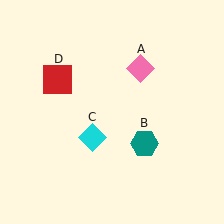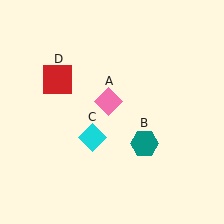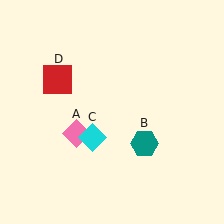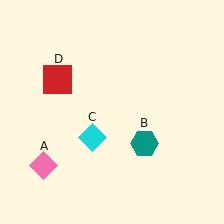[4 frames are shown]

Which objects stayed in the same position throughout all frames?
Teal hexagon (object B) and cyan diamond (object C) and red square (object D) remained stationary.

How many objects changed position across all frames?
1 object changed position: pink diamond (object A).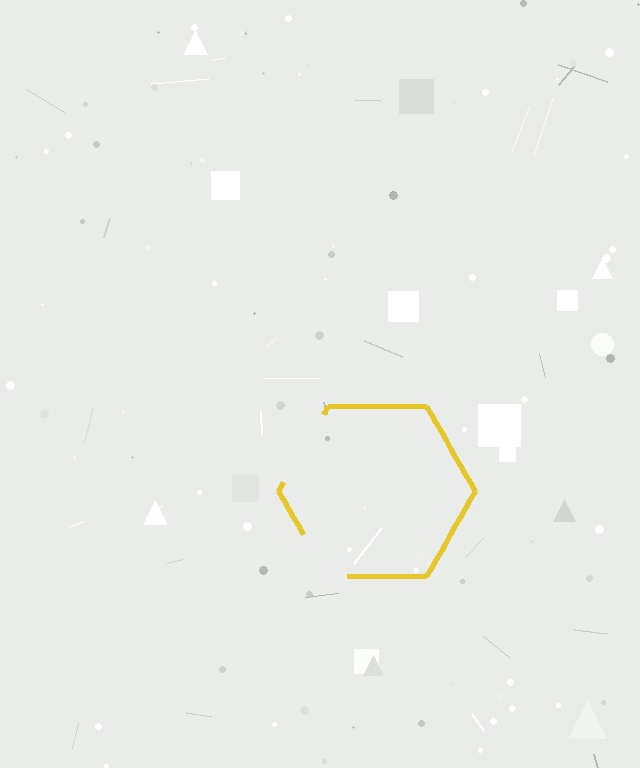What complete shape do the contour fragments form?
The contour fragments form a hexagon.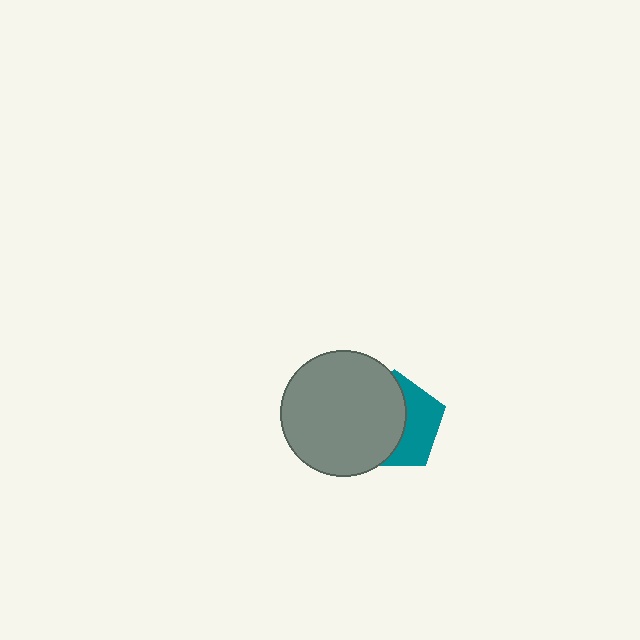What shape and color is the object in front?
The object in front is a gray circle.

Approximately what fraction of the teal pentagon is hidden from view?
Roughly 58% of the teal pentagon is hidden behind the gray circle.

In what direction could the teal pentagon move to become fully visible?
The teal pentagon could move right. That would shift it out from behind the gray circle entirely.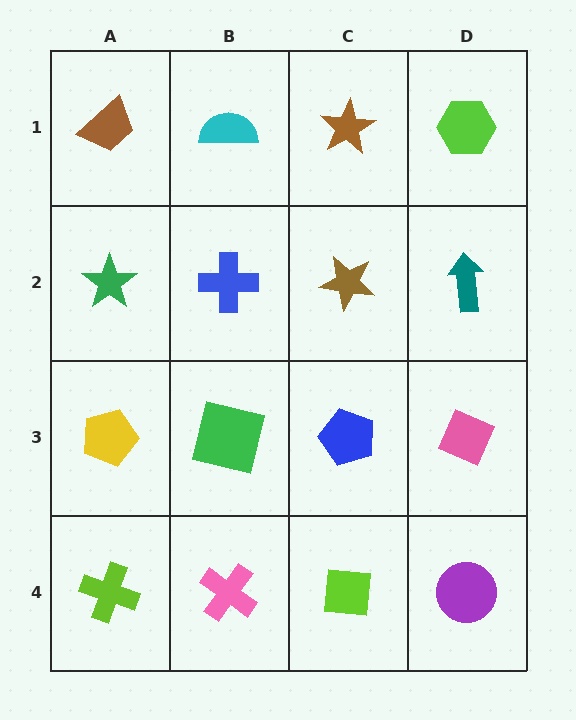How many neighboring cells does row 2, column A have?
3.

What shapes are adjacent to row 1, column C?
A brown star (row 2, column C), a cyan semicircle (row 1, column B), a lime hexagon (row 1, column D).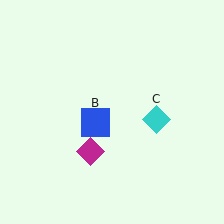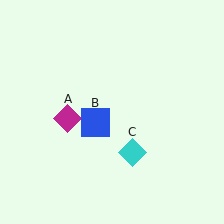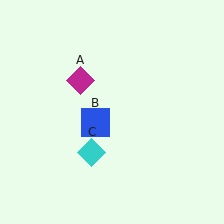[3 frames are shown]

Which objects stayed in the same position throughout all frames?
Blue square (object B) remained stationary.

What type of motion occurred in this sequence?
The magenta diamond (object A), cyan diamond (object C) rotated clockwise around the center of the scene.